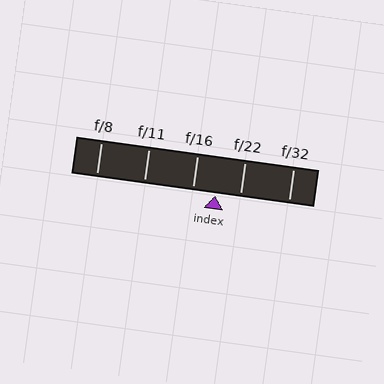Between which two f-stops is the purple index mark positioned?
The index mark is between f/16 and f/22.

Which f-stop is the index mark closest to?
The index mark is closest to f/16.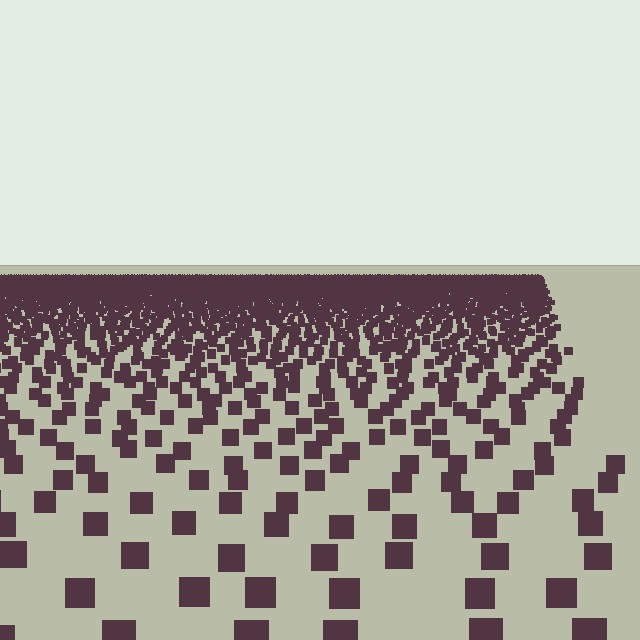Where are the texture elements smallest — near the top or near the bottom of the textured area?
Near the top.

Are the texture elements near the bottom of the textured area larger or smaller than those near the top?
Larger. Near the bottom, elements are closer to the viewer and appear at a bigger on-screen size.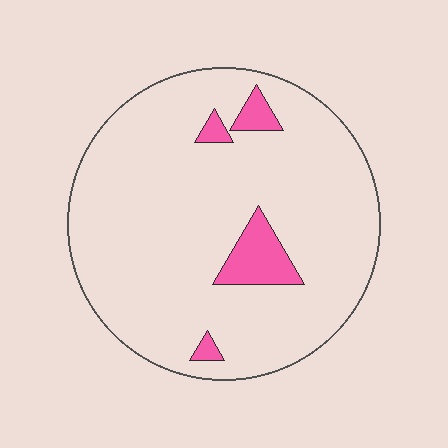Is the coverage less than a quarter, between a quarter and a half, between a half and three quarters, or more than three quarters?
Less than a quarter.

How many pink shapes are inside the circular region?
4.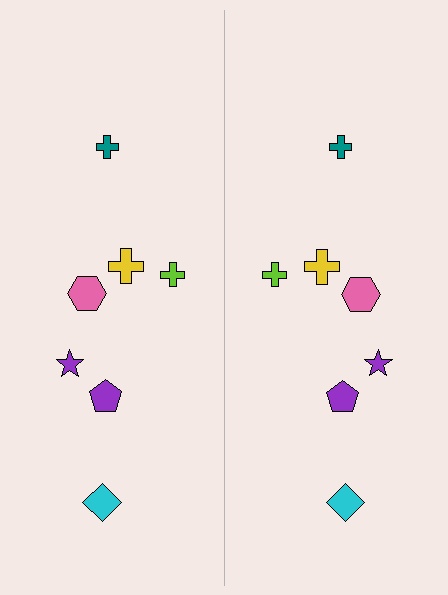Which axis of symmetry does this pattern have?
The pattern has a vertical axis of symmetry running through the center of the image.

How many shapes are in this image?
There are 14 shapes in this image.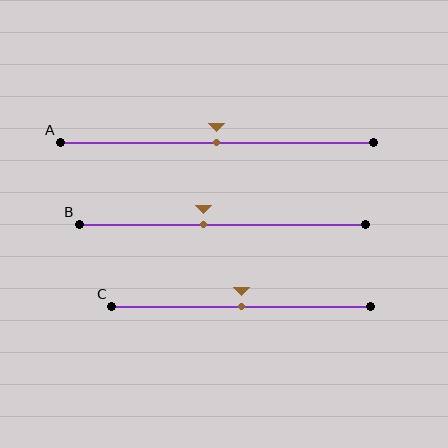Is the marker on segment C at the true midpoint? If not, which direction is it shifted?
Yes, the marker on segment C is at the true midpoint.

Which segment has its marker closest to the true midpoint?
Segment A has its marker closest to the true midpoint.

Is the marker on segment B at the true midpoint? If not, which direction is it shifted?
No, the marker on segment B is shifted to the left by about 7% of the segment length.